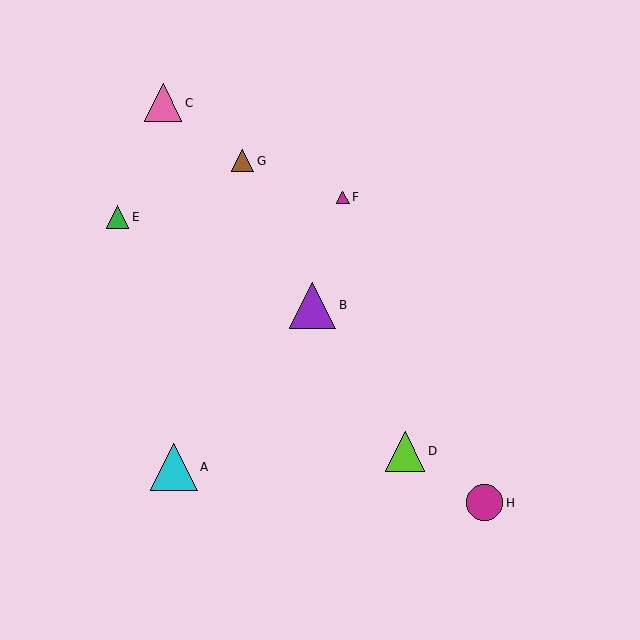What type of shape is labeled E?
Shape E is a green triangle.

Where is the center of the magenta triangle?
The center of the magenta triangle is at (343, 198).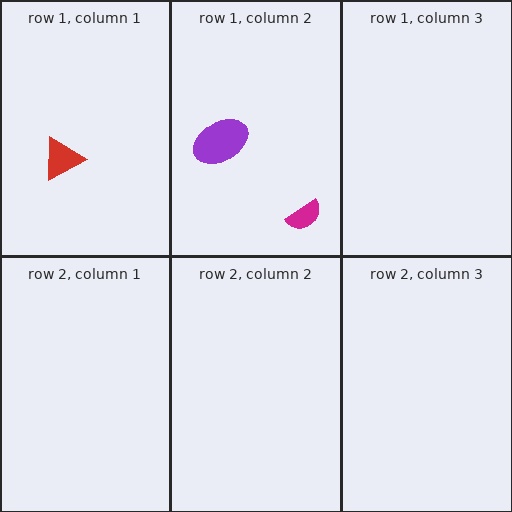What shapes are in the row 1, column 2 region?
The magenta semicircle, the purple ellipse.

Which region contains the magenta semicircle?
The row 1, column 2 region.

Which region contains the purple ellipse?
The row 1, column 2 region.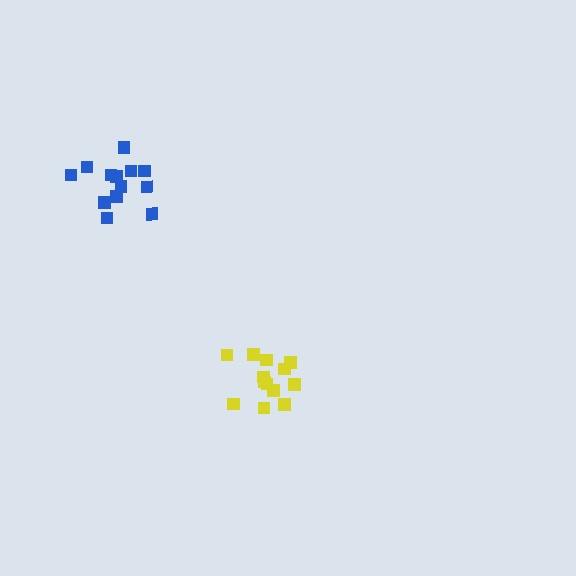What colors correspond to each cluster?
The clusters are colored: yellow, blue.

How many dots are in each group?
Group 1: 13 dots, Group 2: 13 dots (26 total).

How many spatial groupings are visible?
There are 2 spatial groupings.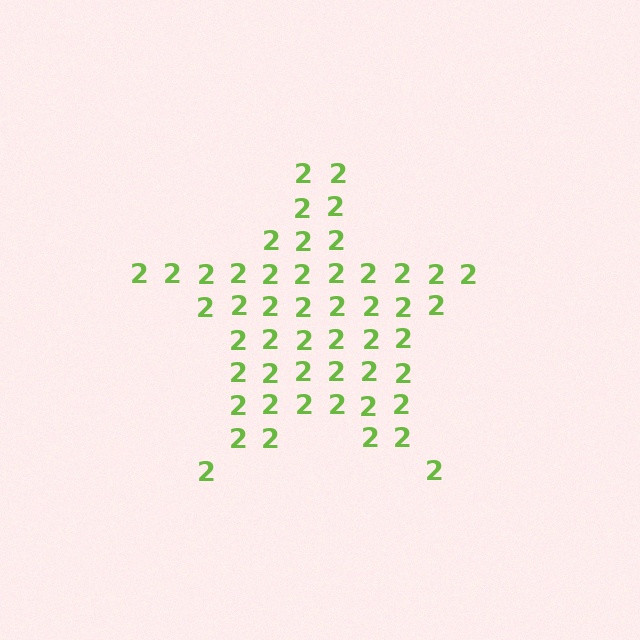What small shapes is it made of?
It is made of small digit 2's.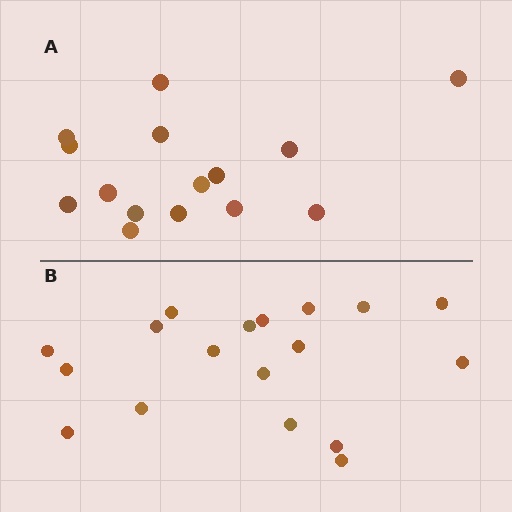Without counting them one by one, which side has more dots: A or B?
Region B (the bottom region) has more dots.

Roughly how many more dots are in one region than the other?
Region B has just a few more — roughly 2 or 3 more dots than region A.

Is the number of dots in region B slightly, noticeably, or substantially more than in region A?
Region B has only slightly more — the two regions are fairly close. The ratio is roughly 1.2 to 1.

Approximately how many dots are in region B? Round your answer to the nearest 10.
About 20 dots. (The exact count is 18, which rounds to 20.)